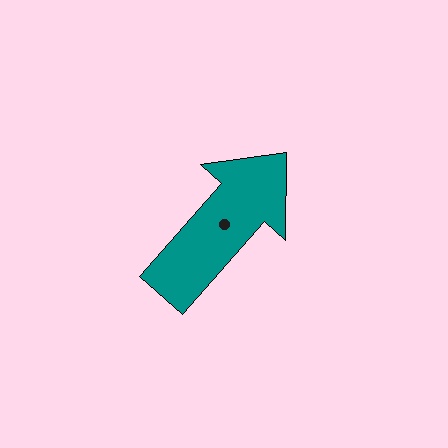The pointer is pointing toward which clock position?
Roughly 1 o'clock.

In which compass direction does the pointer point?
Northeast.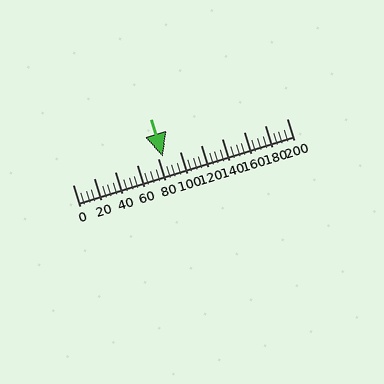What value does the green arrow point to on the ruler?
The green arrow points to approximately 84.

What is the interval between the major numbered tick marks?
The major tick marks are spaced 20 units apart.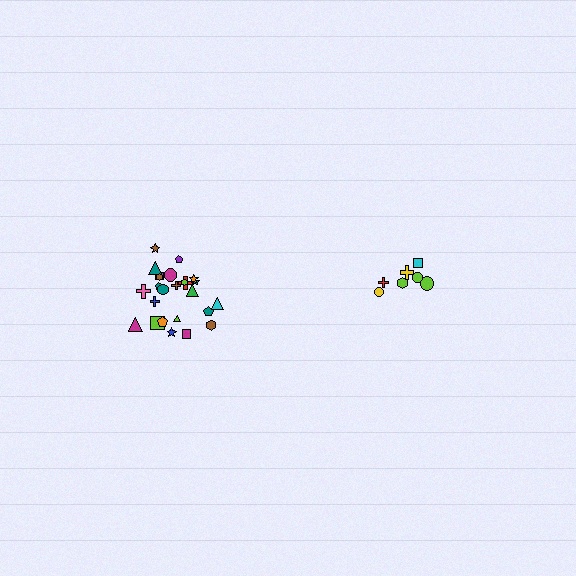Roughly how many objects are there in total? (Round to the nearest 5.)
Roughly 30 objects in total.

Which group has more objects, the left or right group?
The left group.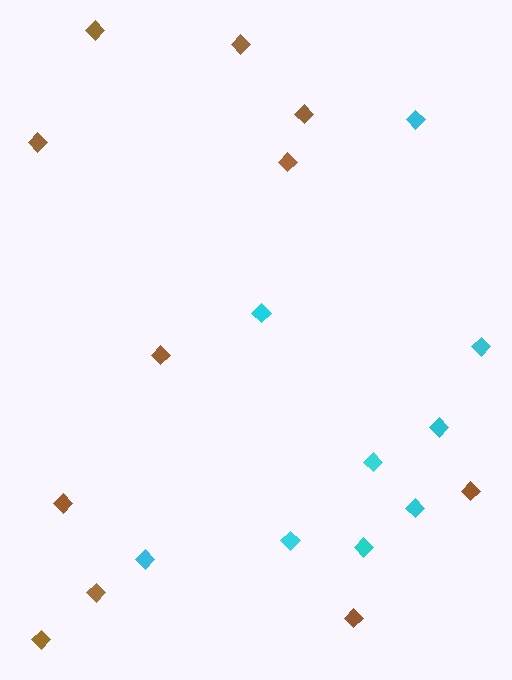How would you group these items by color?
There are 2 groups: one group of cyan diamonds (9) and one group of brown diamonds (11).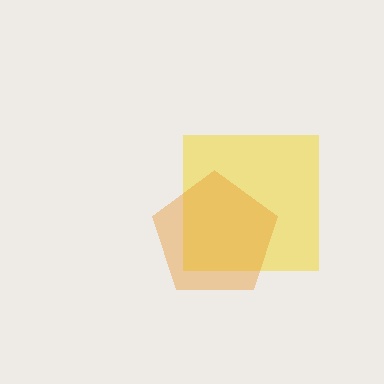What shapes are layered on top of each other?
The layered shapes are: a yellow square, an orange pentagon.